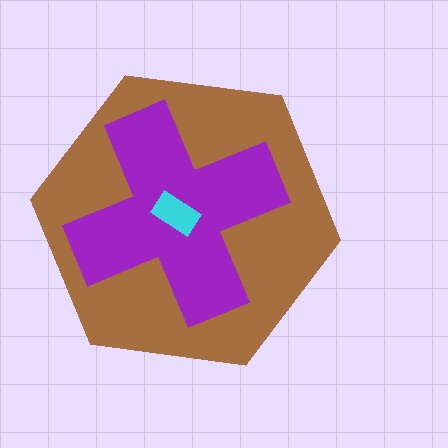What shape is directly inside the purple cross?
The cyan rectangle.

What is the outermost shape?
The brown hexagon.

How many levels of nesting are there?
3.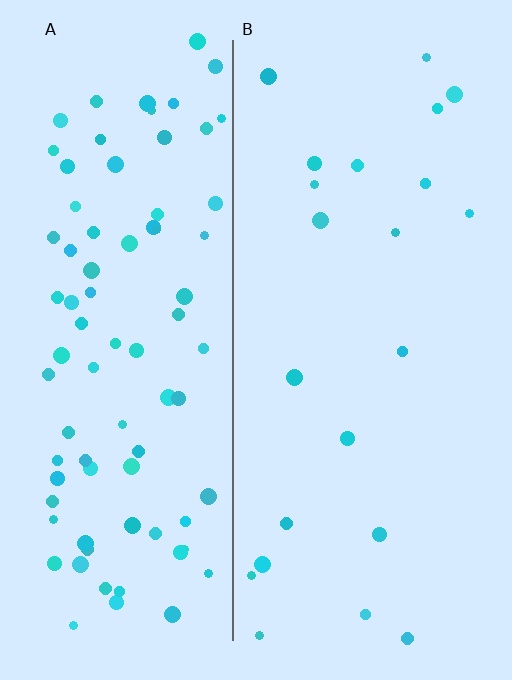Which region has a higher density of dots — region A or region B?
A (the left).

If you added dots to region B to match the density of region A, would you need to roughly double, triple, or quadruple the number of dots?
Approximately quadruple.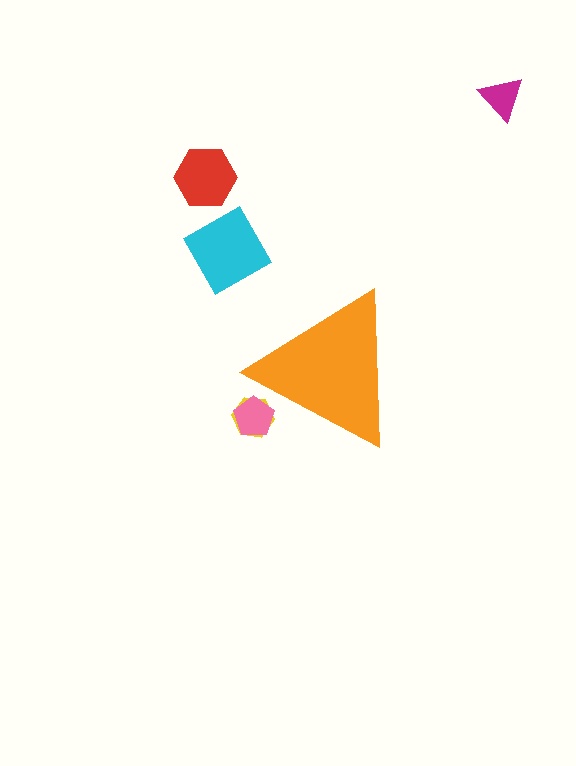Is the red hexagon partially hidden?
No, the red hexagon is fully visible.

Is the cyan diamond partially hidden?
No, the cyan diamond is fully visible.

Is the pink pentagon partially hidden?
Yes, the pink pentagon is partially hidden behind the orange triangle.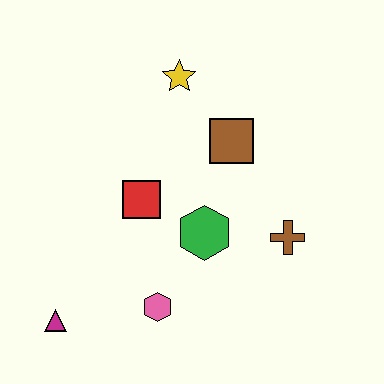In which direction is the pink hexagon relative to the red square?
The pink hexagon is below the red square.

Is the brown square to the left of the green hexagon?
No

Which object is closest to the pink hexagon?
The green hexagon is closest to the pink hexagon.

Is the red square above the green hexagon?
Yes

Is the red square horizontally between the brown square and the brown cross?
No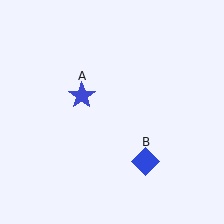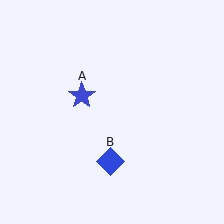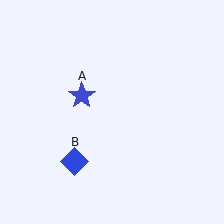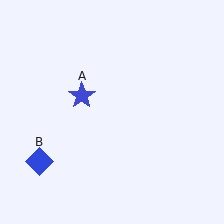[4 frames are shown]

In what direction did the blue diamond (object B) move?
The blue diamond (object B) moved left.